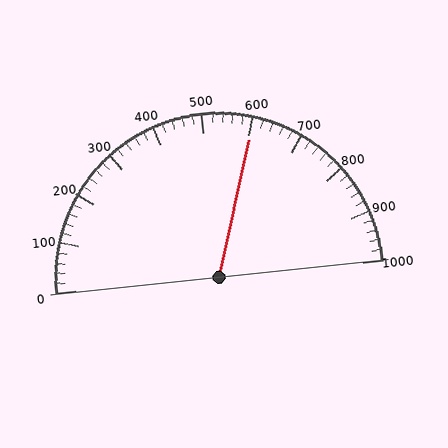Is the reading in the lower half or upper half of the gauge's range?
The reading is in the upper half of the range (0 to 1000).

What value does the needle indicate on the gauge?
The needle indicates approximately 600.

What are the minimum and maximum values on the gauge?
The gauge ranges from 0 to 1000.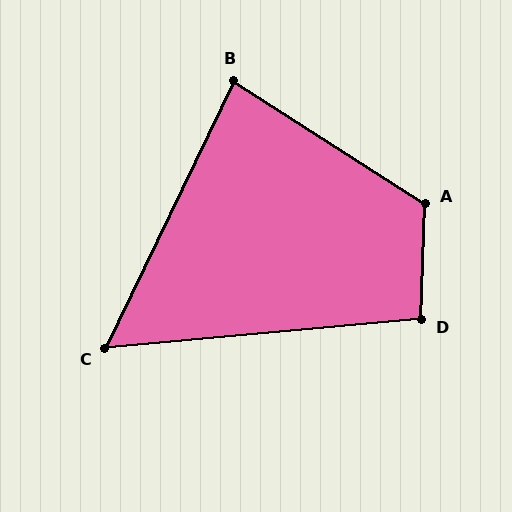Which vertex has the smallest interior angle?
C, at approximately 59 degrees.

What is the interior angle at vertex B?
Approximately 83 degrees (acute).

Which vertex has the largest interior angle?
A, at approximately 121 degrees.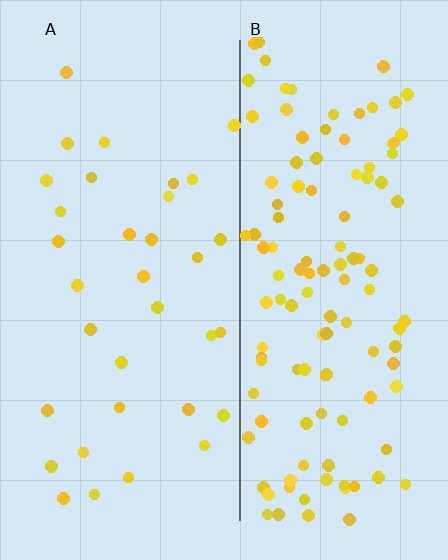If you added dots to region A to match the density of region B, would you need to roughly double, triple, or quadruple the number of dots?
Approximately quadruple.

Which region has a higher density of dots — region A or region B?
B (the right).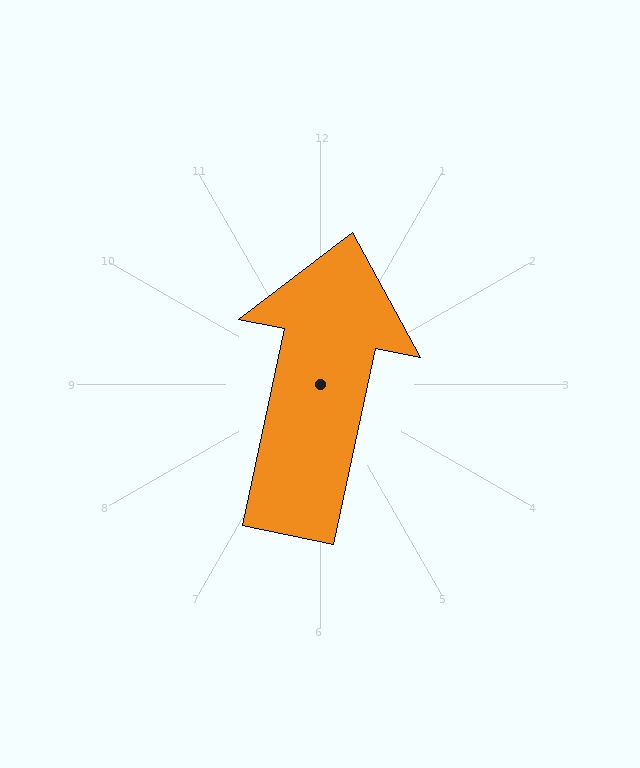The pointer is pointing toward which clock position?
Roughly 12 o'clock.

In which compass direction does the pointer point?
North.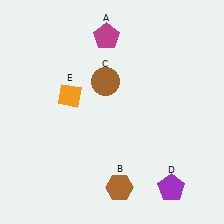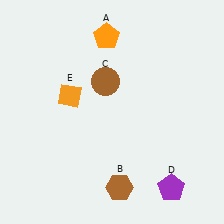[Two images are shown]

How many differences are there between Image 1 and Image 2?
There is 1 difference between the two images.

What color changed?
The pentagon (A) changed from magenta in Image 1 to orange in Image 2.